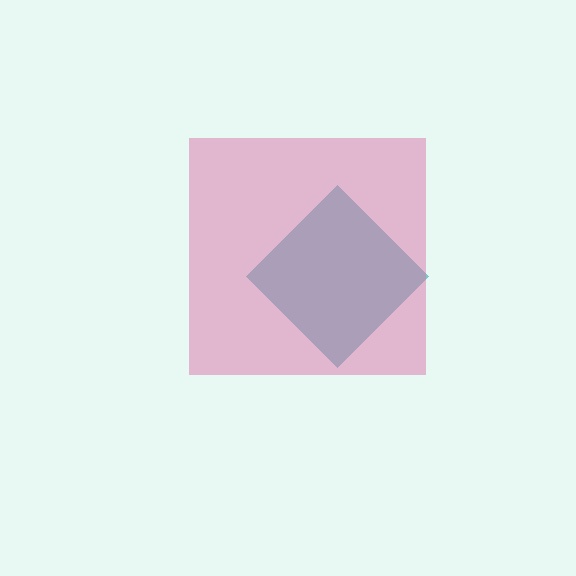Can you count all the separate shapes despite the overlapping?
Yes, there are 2 separate shapes.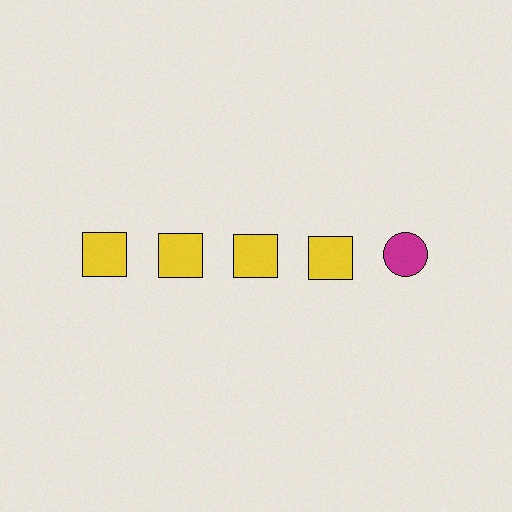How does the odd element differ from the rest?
It differs in both color (magenta instead of yellow) and shape (circle instead of square).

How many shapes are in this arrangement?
There are 5 shapes arranged in a grid pattern.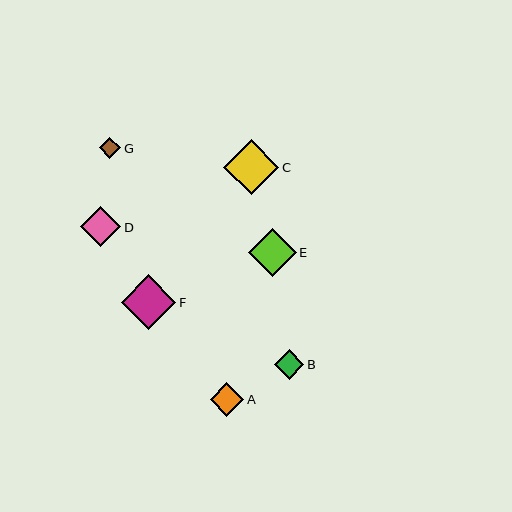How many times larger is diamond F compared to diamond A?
Diamond F is approximately 1.6 times the size of diamond A.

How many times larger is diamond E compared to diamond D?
Diamond E is approximately 1.2 times the size of diamond D.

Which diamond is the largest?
Diamond C is the largest with a size of approximately 55 pixels.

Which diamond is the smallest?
Diamond G is the smallest with a size of approximately 21 pixels.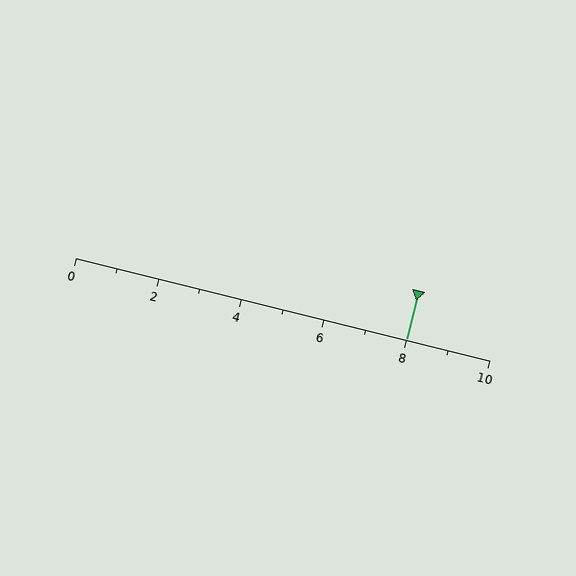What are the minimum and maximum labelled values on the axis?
The axis runs from 0 to 10.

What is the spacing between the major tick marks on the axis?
The major ticks are spaced 2 apart.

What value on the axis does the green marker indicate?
The marker indicates approximately 8.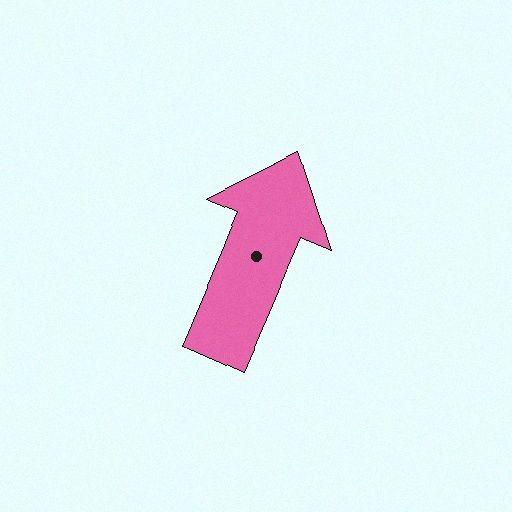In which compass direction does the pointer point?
Northeast.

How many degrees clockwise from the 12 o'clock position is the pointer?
Approximately 23 degrees.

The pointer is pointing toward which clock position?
Roughly 1 o'clock.